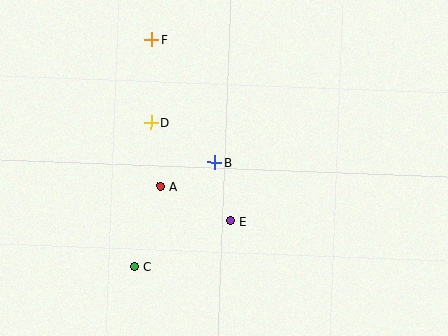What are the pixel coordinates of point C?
Point C is at (134, 266).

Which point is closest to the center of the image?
Point B at (215, 162) is closest to the center.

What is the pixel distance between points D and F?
The distance between D and F is 83 pixels.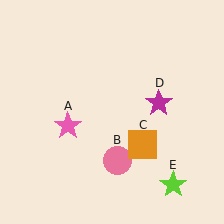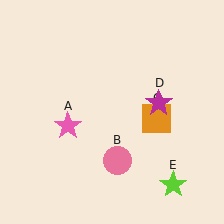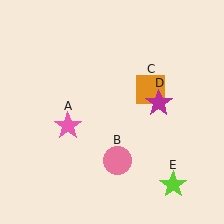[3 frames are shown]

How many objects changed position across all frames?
1 object changed position: orange square (object C).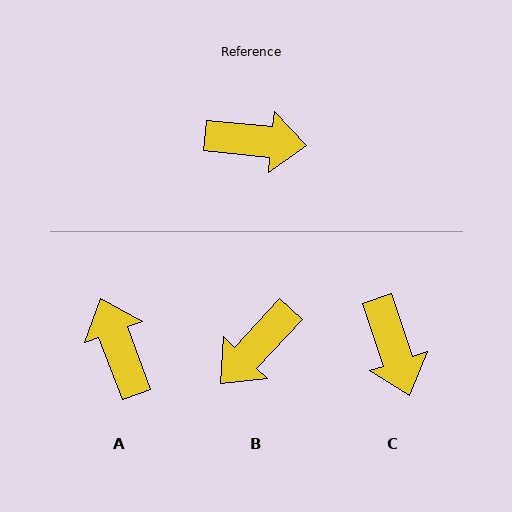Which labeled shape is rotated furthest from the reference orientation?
B, about 128 degrees away.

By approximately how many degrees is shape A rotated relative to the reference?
Approximately 116 degrees counter-clockwise.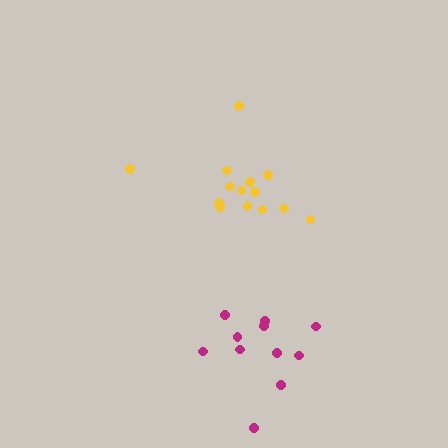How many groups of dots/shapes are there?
There are 2 groups.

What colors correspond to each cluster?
The clusters are colored: magenta, yellow.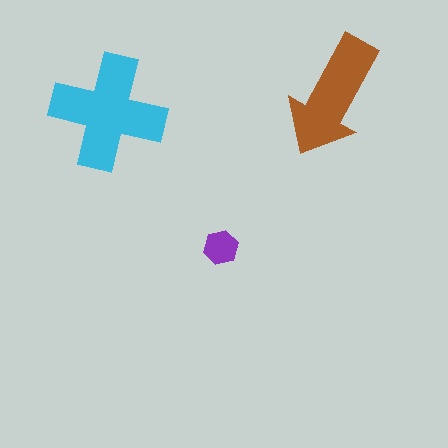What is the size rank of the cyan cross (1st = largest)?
1st.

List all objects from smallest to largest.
The purple hexagon, the brown arrow, the cyan cross.